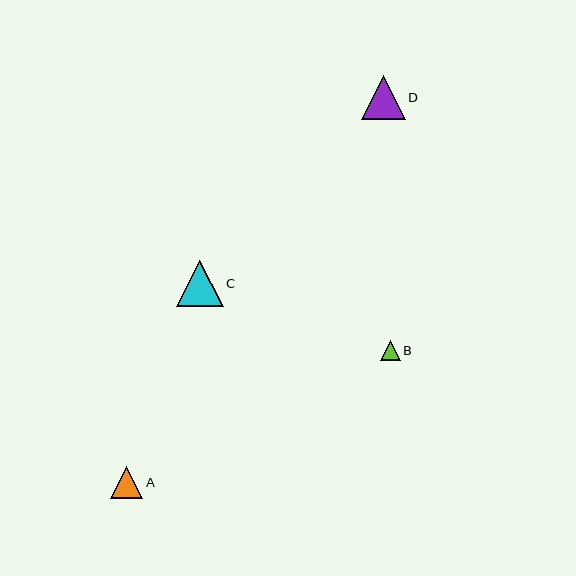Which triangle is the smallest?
Triangle B is the smallest with a size of approximately 20 pixels.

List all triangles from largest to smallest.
From largest to smallest: C, D, A, B.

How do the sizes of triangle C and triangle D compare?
Triangle C and triangle D are approximately the same size.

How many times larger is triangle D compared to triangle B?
Triangle D is approximately 2.1 times the size of triangle B.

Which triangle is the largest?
Triangle C is the largest with a size of approximately 46 pixels.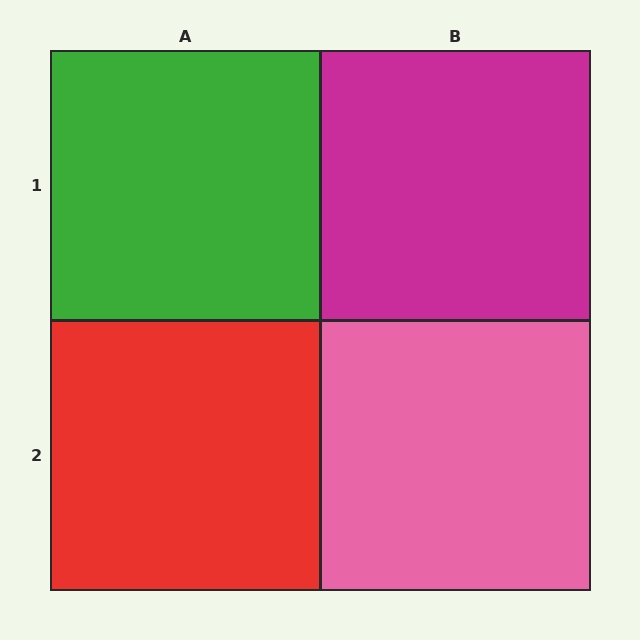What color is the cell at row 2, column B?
Pink.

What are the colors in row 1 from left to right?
Green, magenta.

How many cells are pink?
1 cell is pink.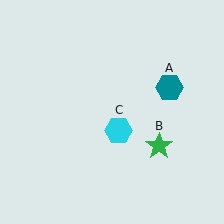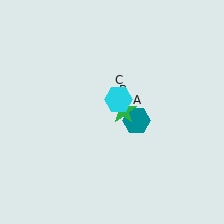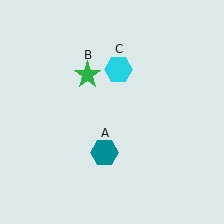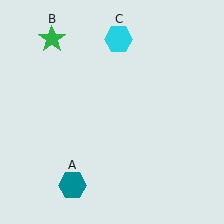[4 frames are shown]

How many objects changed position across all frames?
3 objects changed position: teal hexagon (object A), green star (object B), cyan hexagon (object C).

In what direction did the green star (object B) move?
The green star (object B) moved up and to the left.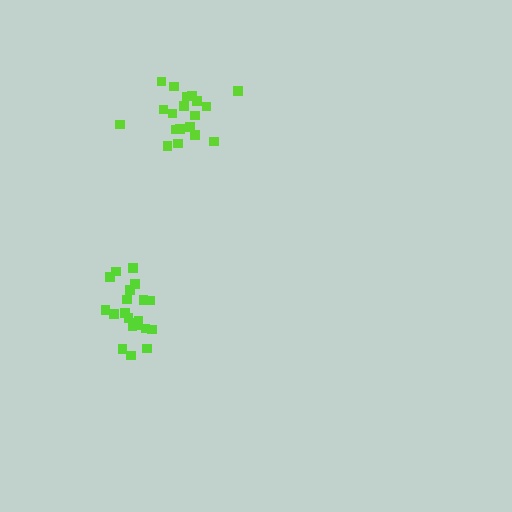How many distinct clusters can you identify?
There are 2 distinct clusters.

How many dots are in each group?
Group 1: 19 dots, Group 2: 21 dots (40 total).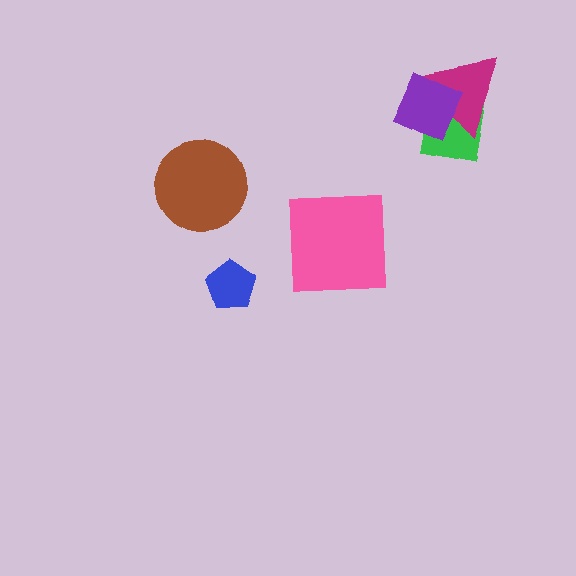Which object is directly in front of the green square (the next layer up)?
The magenta triangle is directly in front of the green square.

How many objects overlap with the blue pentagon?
0 objects overlap with the blue pentagon.